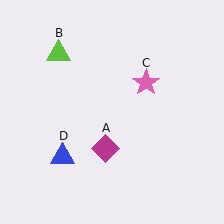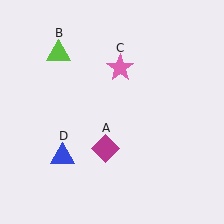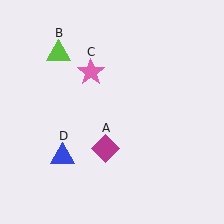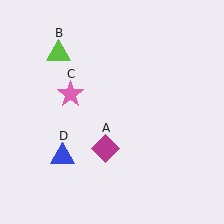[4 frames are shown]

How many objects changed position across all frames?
1 object changed position: pink star (object C).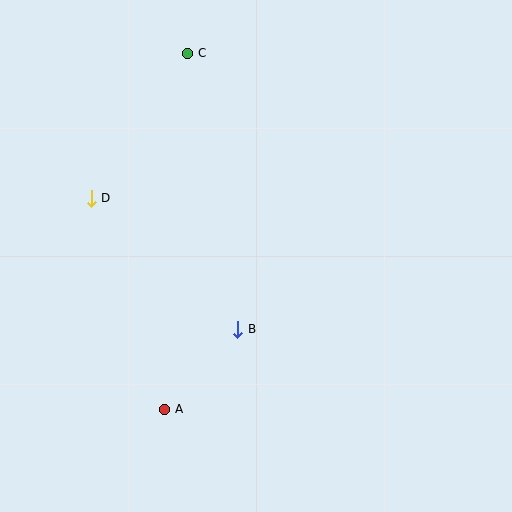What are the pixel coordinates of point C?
Point C is at (188, 53).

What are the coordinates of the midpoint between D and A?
The midpoint between D and A is at (128, 304).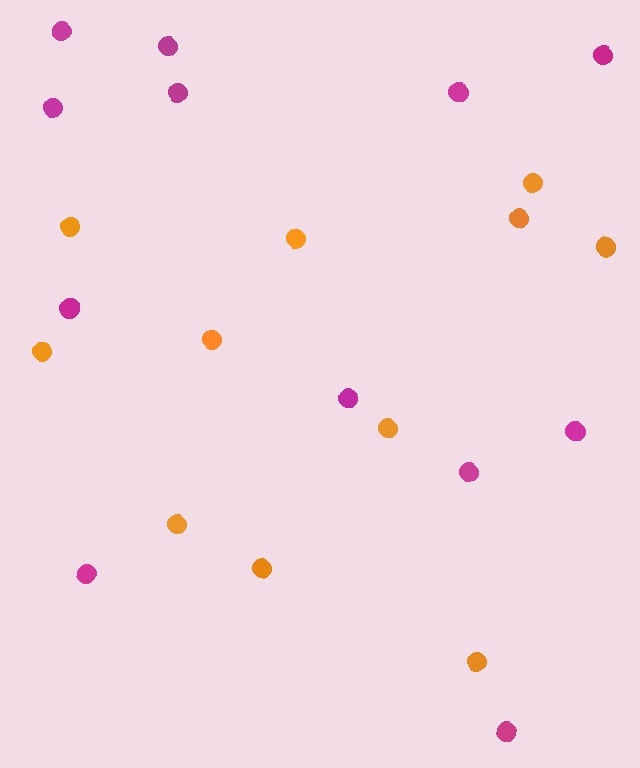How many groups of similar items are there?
There are 2 groups: one group of orange circles (11) and one group of magenta circles (12).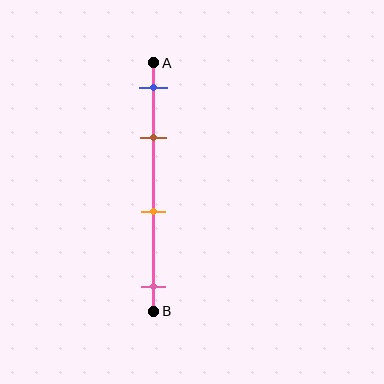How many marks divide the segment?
There are 4 marks dividing the segment.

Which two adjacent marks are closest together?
The blue and brown marks are the closest adjacent pair.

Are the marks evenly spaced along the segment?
No, the marks are not evenly spaced.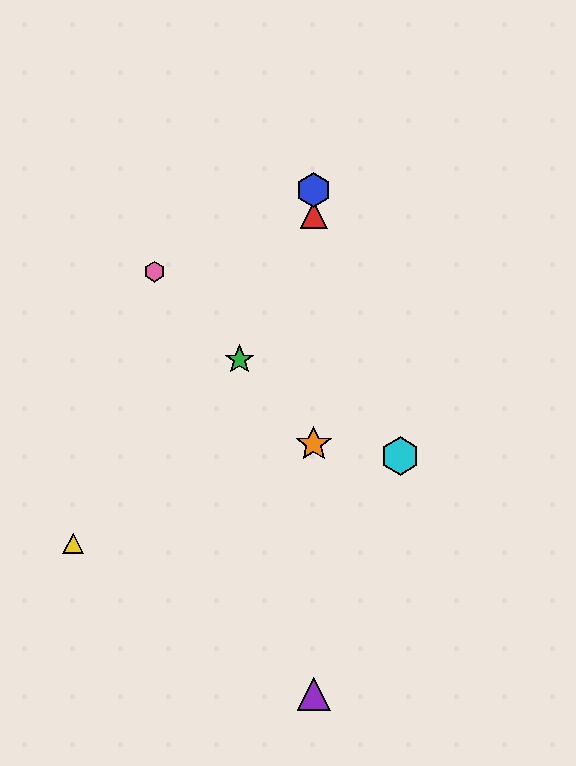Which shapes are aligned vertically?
The red triangle, the blue hexagon, the purple triangle, the orange star are aligned vertically.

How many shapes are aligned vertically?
4 shapes (the red triangle, the blue hexagon, the purple triangle, the orange star) are aligned vertically.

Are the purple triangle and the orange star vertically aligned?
Yes, both are at x≈314.